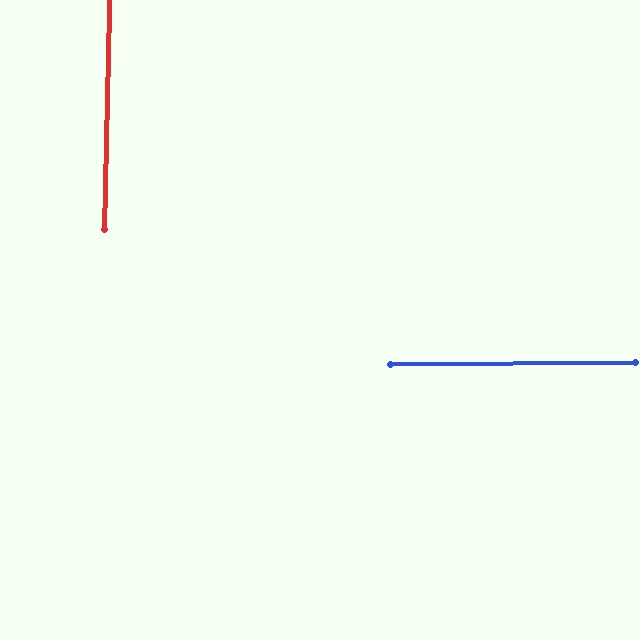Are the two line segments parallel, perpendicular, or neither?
Perpendicular — they meet at approximately 88°.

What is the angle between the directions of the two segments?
Approximately 88 degrees.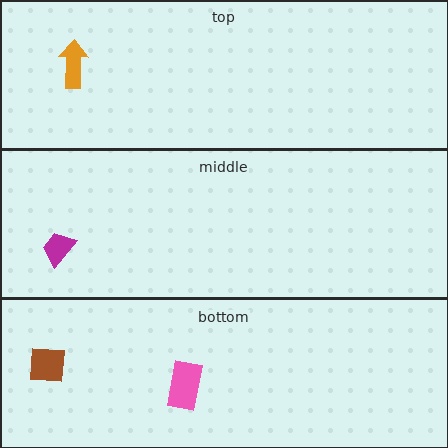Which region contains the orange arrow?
The top region.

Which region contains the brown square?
The bottom region.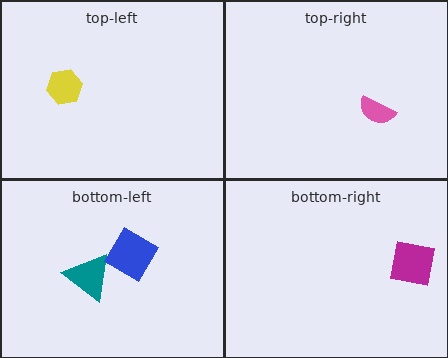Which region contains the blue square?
The bottom-left region.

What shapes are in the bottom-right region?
The magenta square.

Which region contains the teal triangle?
The bottom-left region.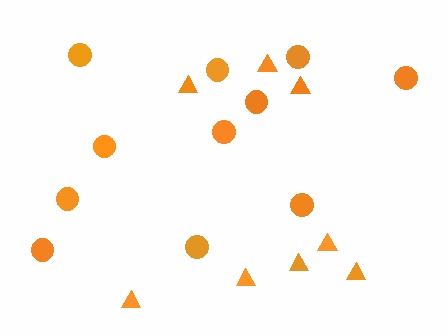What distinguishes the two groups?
There are 2 groups: one group of triangles (8) and one group of circles (11).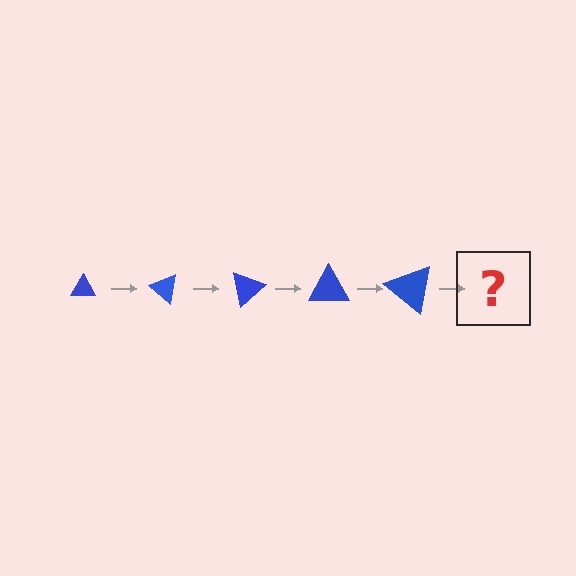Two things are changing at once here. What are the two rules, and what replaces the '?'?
The two rules are that the triangle grows larger each step and it rotates 40 degrees each step. The '?' should be a triangle, larger than the previous one and rotated 200 degrees from the start.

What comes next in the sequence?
The next element should be a triangle, larger than the previous one and rotated 200 degrees from the start.